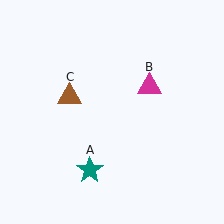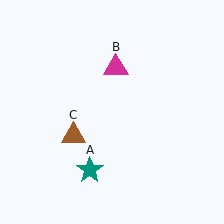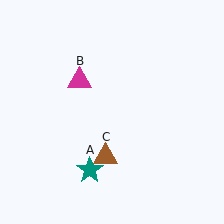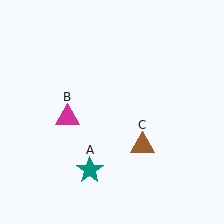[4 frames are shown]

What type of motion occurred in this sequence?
The magenta triangle (object B), brown triangle (object C) rotated counterclockwise around the center of the scene.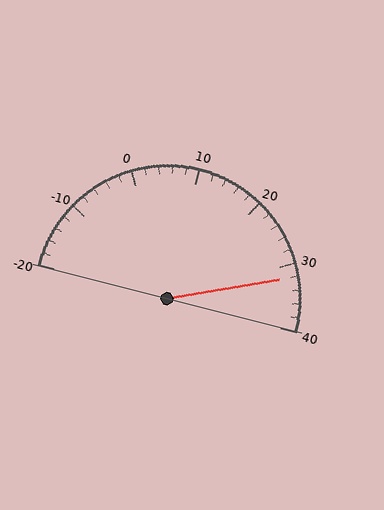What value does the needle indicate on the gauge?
The needle indicates approximately 32.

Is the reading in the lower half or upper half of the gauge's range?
The reading is in the upper half of the range (-20 to 40).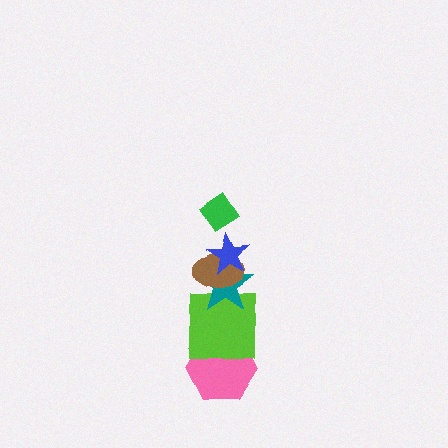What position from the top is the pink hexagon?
The pink hexagon is 6th from the top.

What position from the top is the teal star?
The teal star is 4th from the top.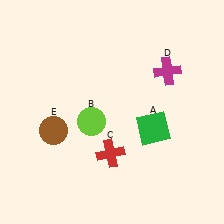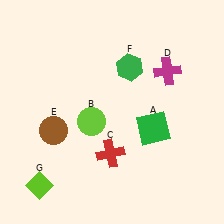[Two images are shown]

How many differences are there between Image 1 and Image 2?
There are 2 differences between the two images.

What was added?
A green hexagon (F), a lime diamond (G) were added in Image 2.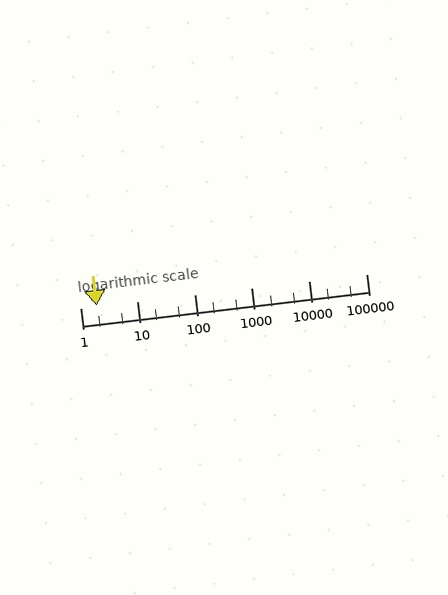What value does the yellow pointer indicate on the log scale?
The pointer indicates approximately 1.9.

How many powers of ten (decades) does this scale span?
The scale spans 5 decades, from 1 to 100000.